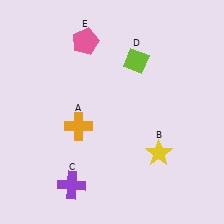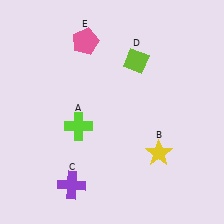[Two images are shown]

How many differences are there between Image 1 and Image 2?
There is 1 difference between the two images.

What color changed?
The cross (A) changed from orange in Image 1 to lime in Image 2.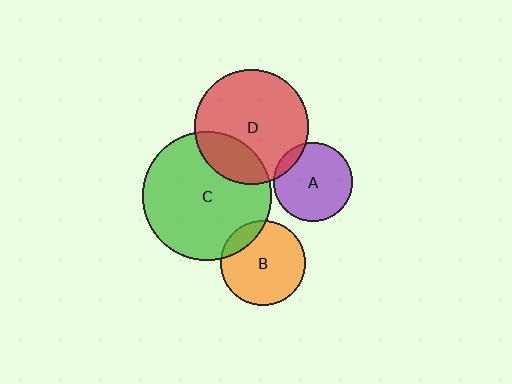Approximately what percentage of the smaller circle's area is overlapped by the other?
Approximately 25%.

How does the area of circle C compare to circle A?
Approximately 2.7 times.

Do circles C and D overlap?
Yes.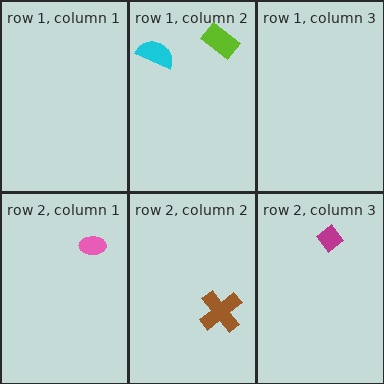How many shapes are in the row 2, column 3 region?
1.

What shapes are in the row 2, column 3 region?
The magenta diamond.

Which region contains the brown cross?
The row 2, column 2 region.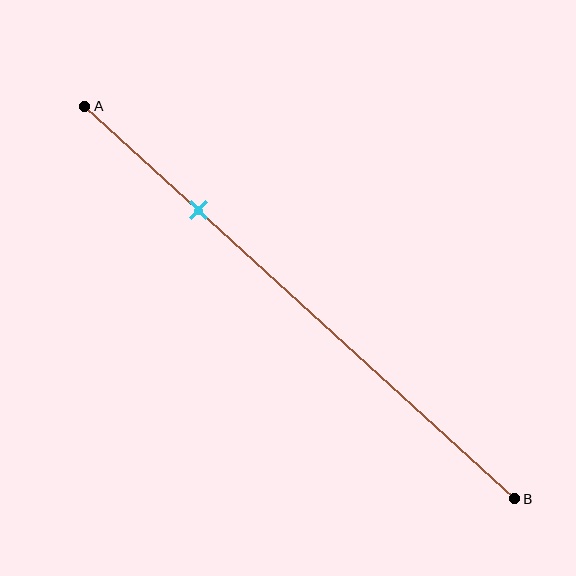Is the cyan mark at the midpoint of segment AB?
No, the mark is at about 25% from A, not at the 50% midpoint.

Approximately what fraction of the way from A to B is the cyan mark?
The cyan mark is approximately 25% of the way from A to B.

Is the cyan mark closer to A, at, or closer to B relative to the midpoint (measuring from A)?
The cyan mark is closer to point A than the midpoint of segment AB.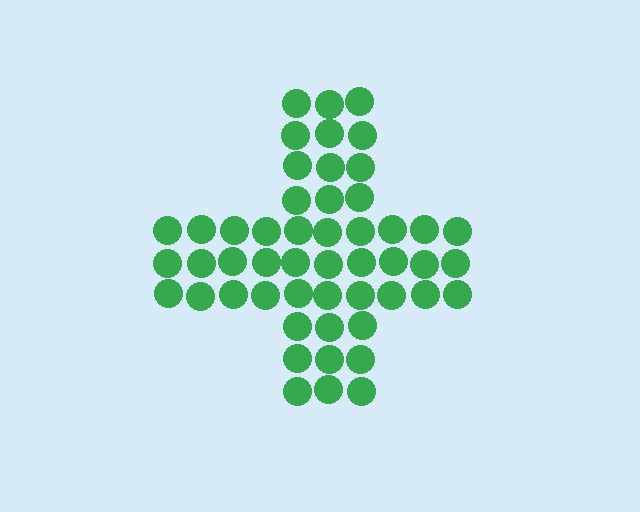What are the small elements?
The small elements are circles.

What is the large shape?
The large shape is a cross.